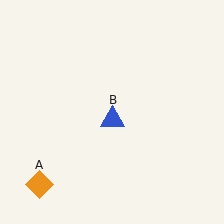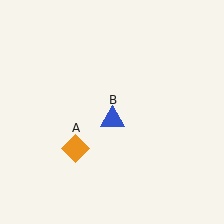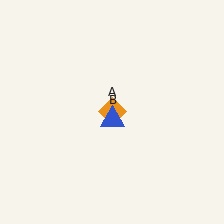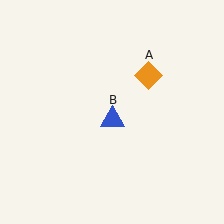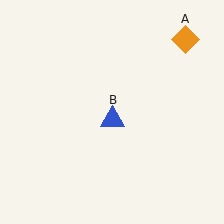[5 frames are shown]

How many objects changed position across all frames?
1 object changed position: orange diamond (object A).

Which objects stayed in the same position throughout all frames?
Blue triangle (object B) remained stationary.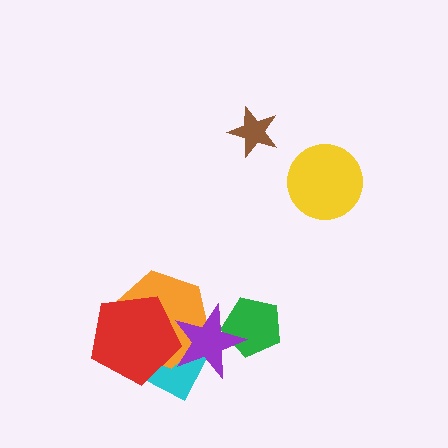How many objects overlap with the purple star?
4 objects overlap with the purple star.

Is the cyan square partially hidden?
Yes, it is partially covered by another shape.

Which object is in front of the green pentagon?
The purple star is in front of the green pentagon.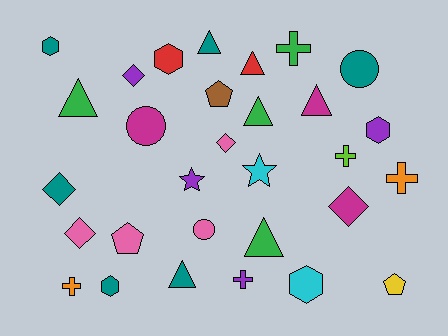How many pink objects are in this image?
There are 4 pink objects.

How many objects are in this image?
There are 30 objects.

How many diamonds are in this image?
There are 5 diamonds.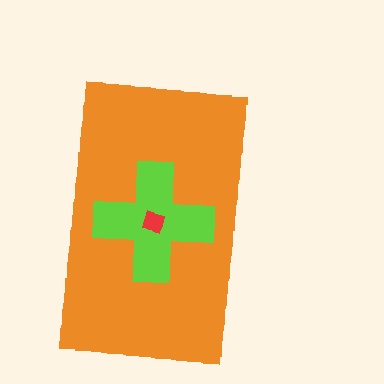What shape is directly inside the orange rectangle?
The lime cross.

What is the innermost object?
The red square.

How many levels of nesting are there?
3.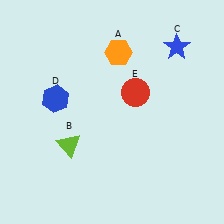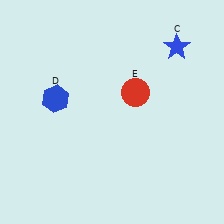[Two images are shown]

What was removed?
The lime triangle (B), the orange hexagon (A) were removed in Image 2.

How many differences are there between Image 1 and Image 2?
There are 2 differences between the two images.